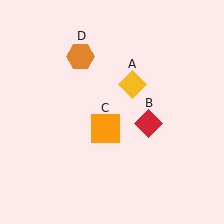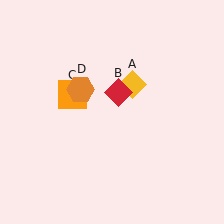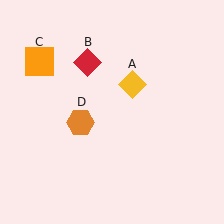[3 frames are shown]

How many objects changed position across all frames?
3 objects changed position: red diamond (object B), orange square (object C), orange hexagon (object D).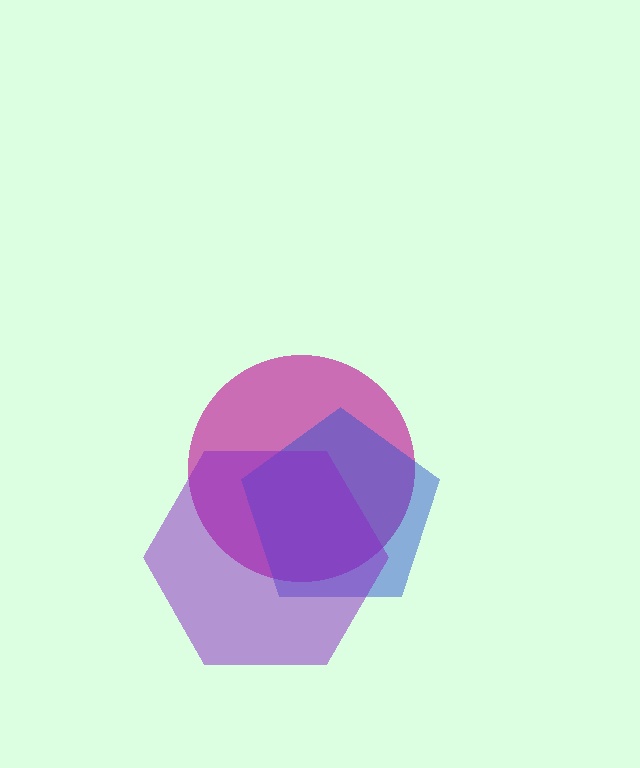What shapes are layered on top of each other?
The layered shapes are: a magenta circle, a blue pentagon, a purple hexagon.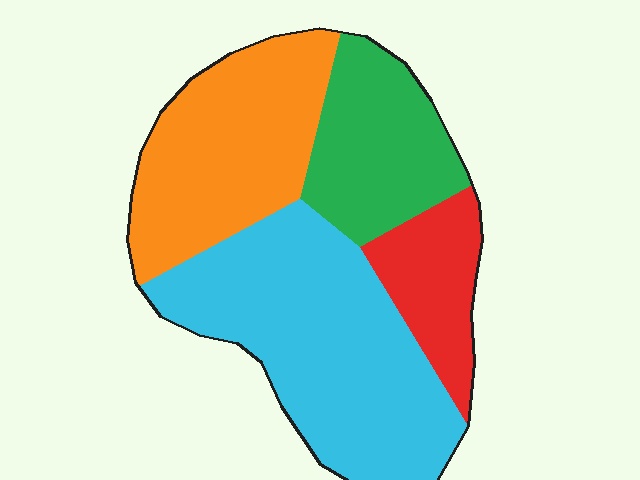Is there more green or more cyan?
Cyan.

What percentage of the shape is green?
Green covers around 20% of the shape.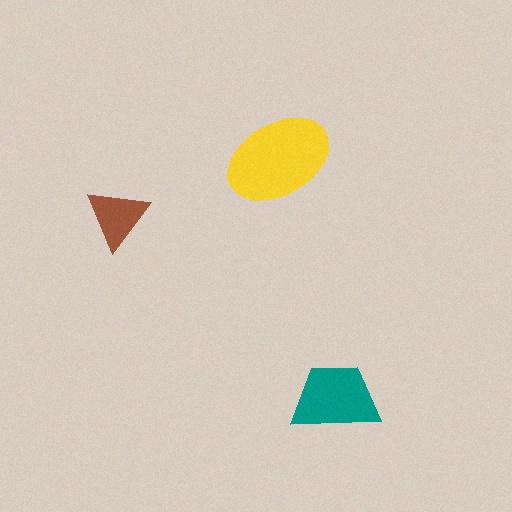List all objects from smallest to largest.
The brown triangle, the teal trapezoid, the yellow ellipse.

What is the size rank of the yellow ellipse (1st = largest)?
1st.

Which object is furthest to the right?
The teal trapezoid is rightmost.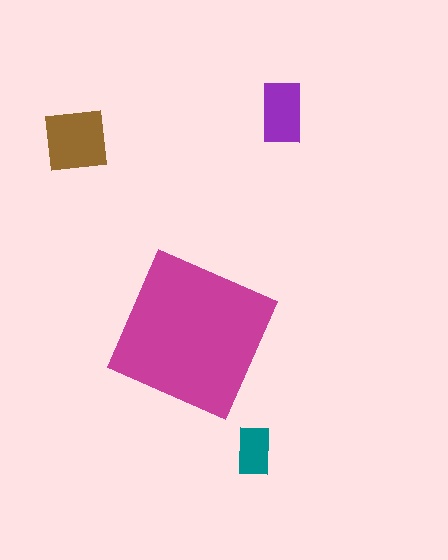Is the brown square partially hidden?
No, the brown square is fully visible.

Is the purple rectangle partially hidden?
No, the purple rectangle is fully visible.